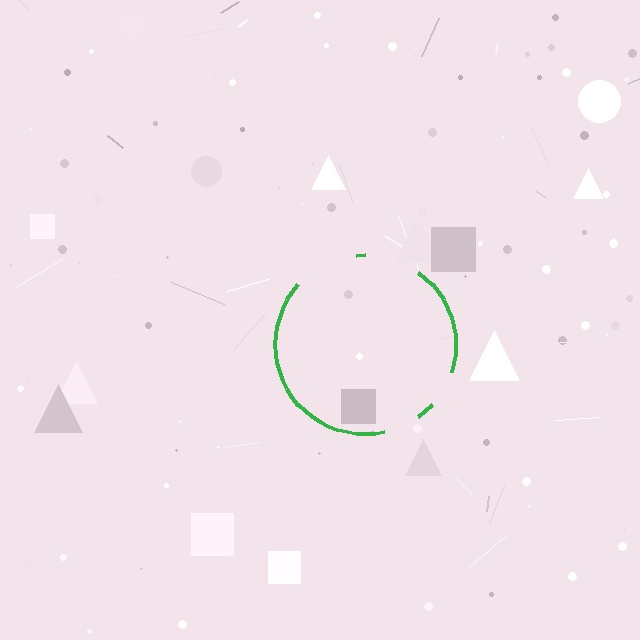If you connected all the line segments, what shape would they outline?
They would outline a circle.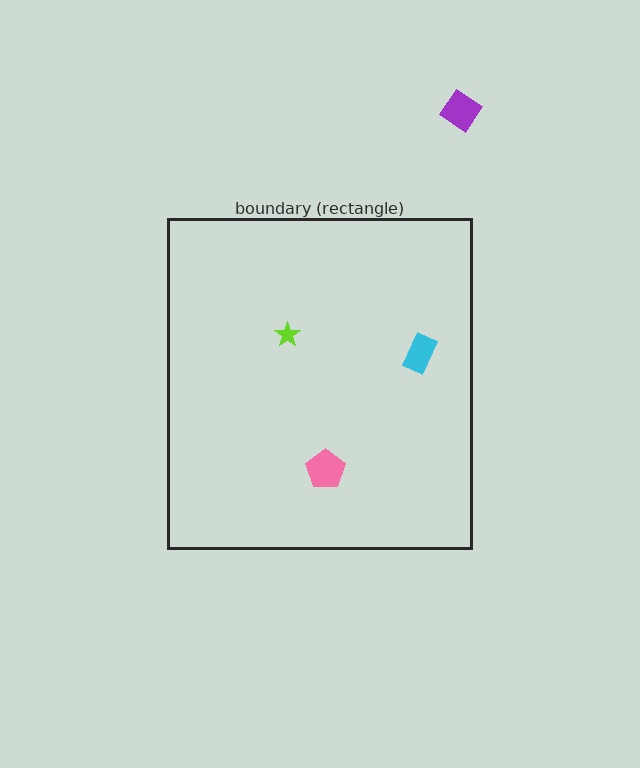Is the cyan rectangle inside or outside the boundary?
Inside.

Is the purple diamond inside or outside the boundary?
Outside.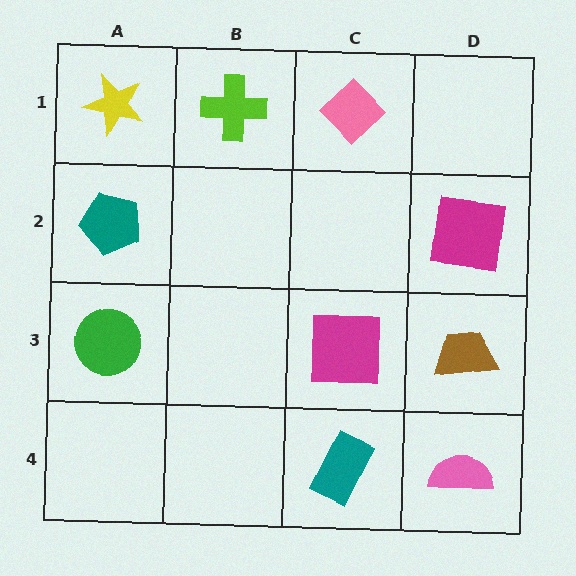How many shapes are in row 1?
3 shapes.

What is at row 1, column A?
A yellow star.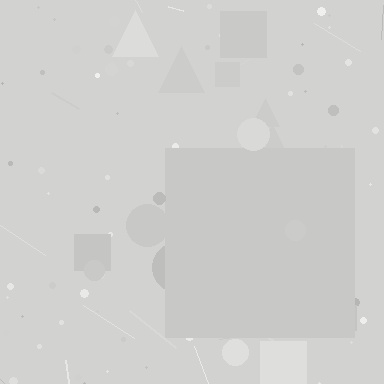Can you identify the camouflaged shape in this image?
The camouflaged shape is a square.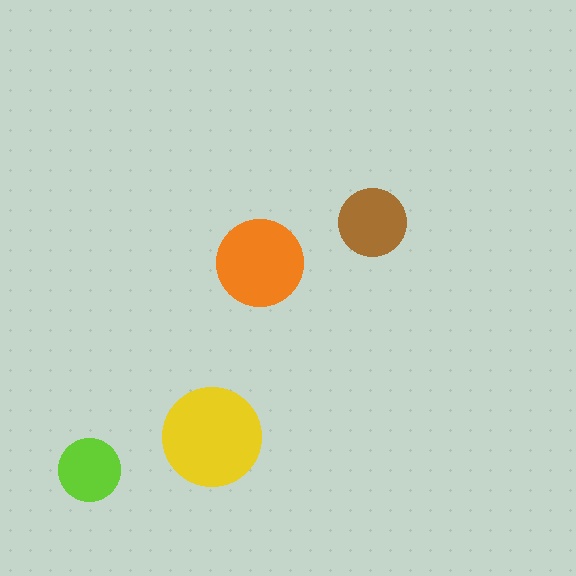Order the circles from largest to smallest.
the yellow one, the orange one, the brown one, the lime one.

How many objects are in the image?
There are 4 objects in the image.